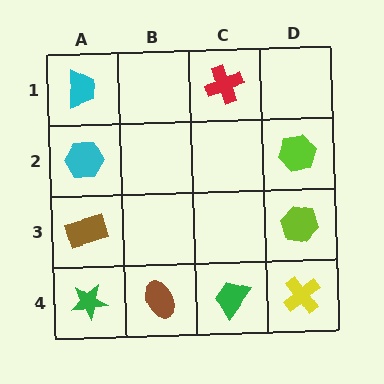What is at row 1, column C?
A red cross.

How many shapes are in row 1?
2 shapes.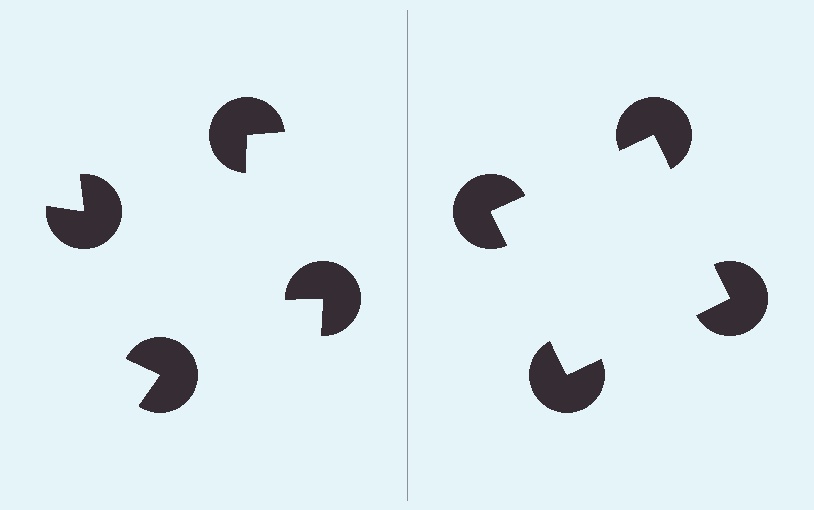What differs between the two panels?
The pac-man discs are positioned identically on both sides; only the wedge orientations differ. On the right they align to a square; on the left they are misaligned.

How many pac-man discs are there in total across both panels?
8 — 4 on each side.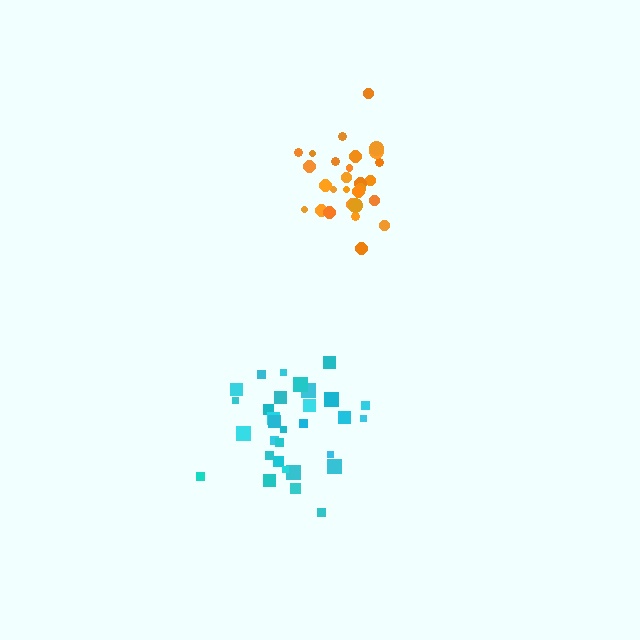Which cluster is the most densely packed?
Orange.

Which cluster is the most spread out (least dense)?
Cyan.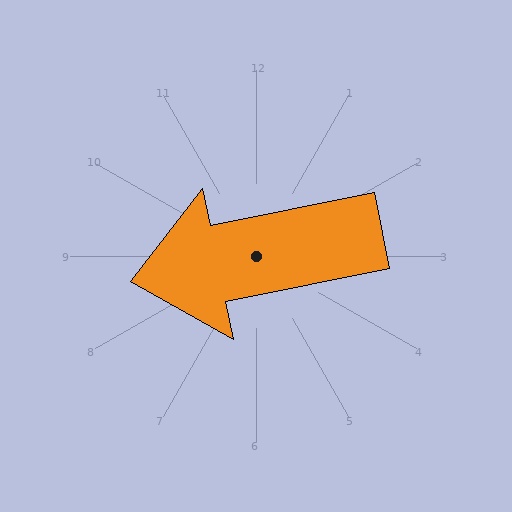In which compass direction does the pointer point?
West.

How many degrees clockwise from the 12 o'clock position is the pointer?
Approximately 258 degrees.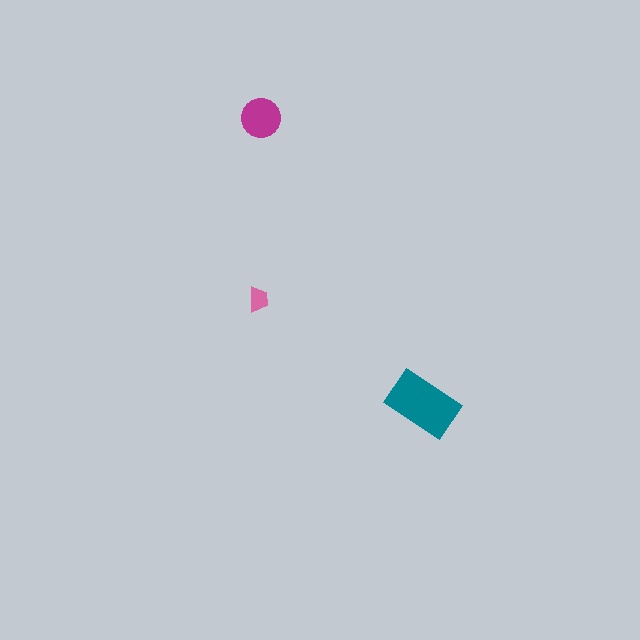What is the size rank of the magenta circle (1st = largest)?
2nd.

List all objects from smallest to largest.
The pink trapezoid, the magenta circle, the teal rectangle.